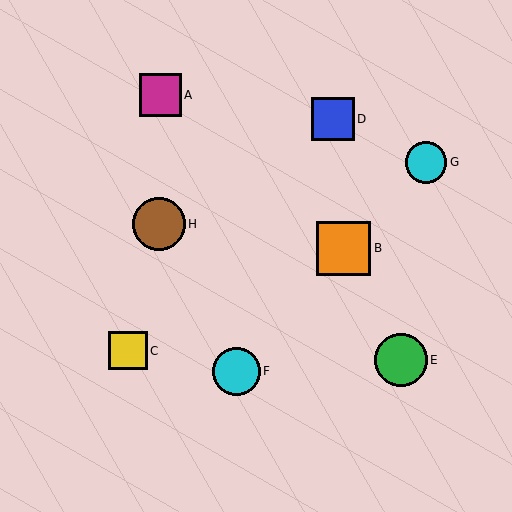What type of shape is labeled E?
Shape E is a green circle.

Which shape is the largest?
The orange square (labeled B) is the largest.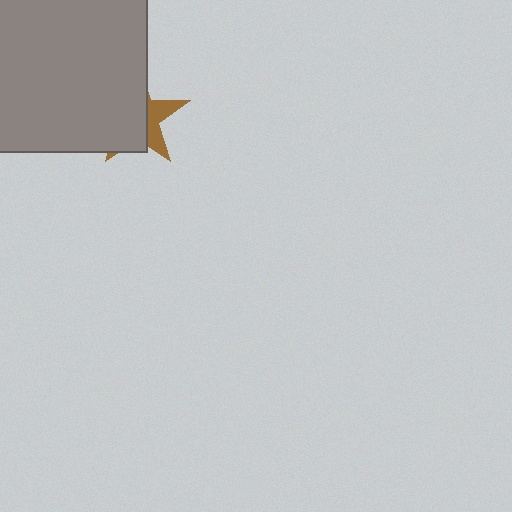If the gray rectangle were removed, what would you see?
You would see the complete brown star.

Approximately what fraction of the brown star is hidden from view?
Roughly 67% of the brown star is hidden behind the gray rectangle.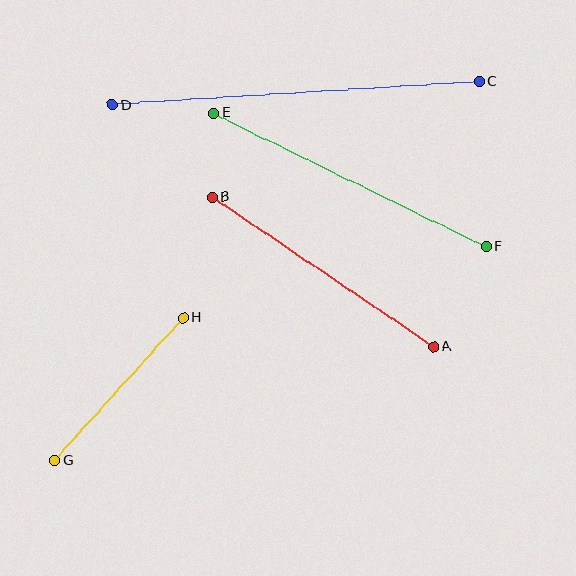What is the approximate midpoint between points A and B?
The midpoint is at approximately (323, 272) pixels.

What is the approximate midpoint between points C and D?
The midpoint is at approximately (296, 93) pixels.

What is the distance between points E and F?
The distance is approximately 304 pixels.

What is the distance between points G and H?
The distance is approximately 192 pixels.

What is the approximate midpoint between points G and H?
The midpoint is at approximately (119, 389) pixels.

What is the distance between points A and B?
The distance is approximately 268 pixels.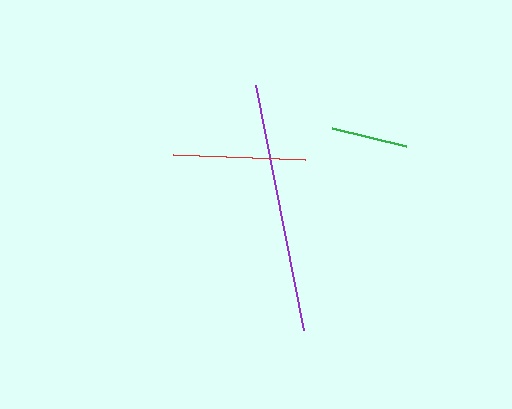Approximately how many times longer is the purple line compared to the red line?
The purple line is approximately 1.9 times the length of the red line.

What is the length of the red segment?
The red segment is approximately 132 pixels long.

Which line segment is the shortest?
The green line is the shortest at approximately 76 pixels.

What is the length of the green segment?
The green segment is approximately 76 pixels long.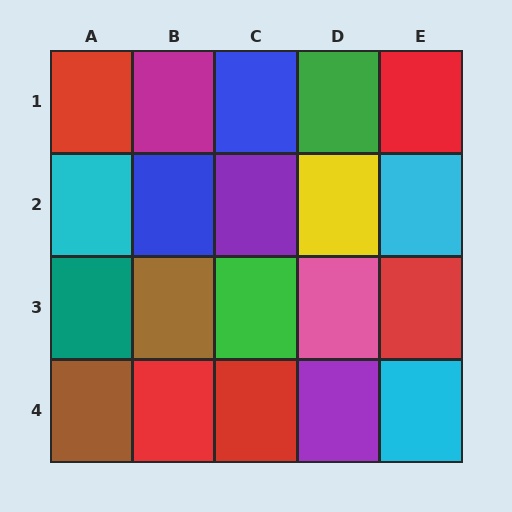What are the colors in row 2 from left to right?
Cyan, blue, purple, yellow, cyan.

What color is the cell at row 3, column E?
Red.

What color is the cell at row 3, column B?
Brown.